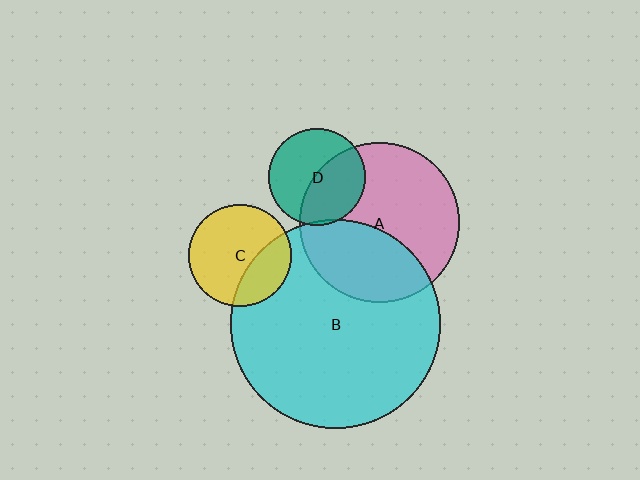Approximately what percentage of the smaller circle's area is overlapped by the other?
Approximately 45%.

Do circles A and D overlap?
Yes.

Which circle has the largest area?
Circle B (cyan).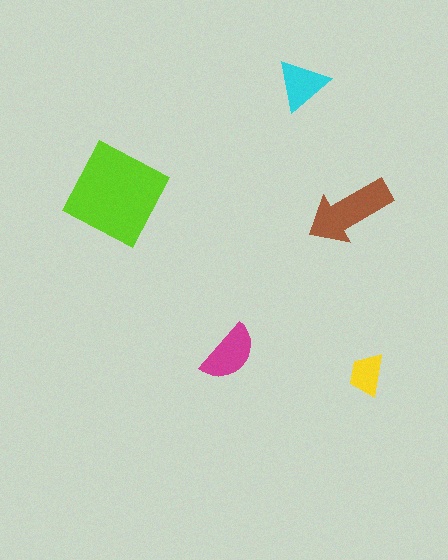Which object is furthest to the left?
The lime diamond is leftmost.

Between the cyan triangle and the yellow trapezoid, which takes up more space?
The cyan triangle.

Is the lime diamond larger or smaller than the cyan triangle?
Larger.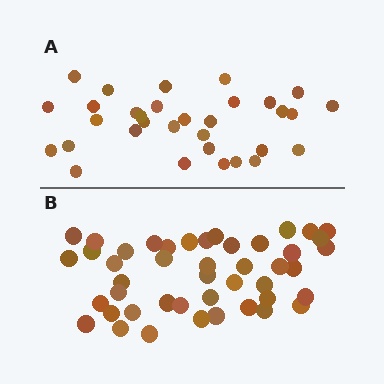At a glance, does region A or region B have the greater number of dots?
Region B (the bottom region) has more dots.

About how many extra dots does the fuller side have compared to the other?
Region B has approximately 15 more dots than region A.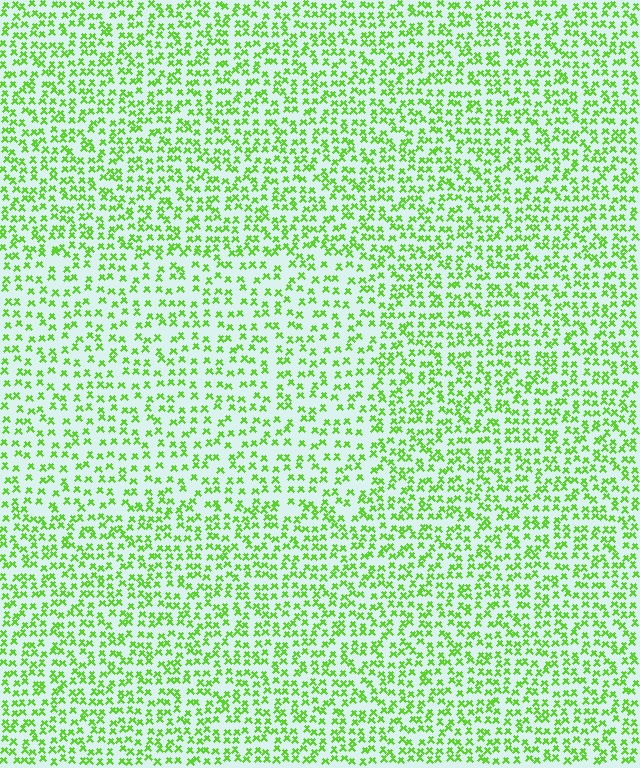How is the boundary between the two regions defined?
The boundary is defined by a change in element density (approximately 1.5x ratio). All elements are the same color, size, and shape.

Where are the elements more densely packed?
The elements are more densely packed outside the rectangle boundary.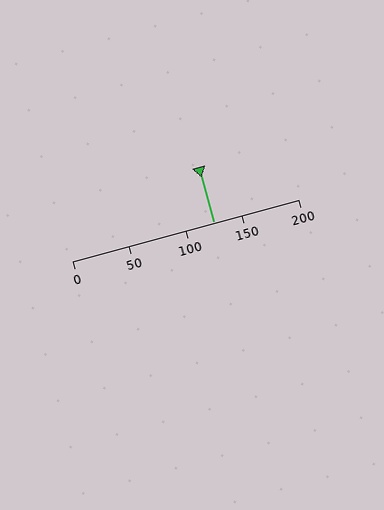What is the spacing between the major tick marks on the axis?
The major ticks are spaced 50 apart.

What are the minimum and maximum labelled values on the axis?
The axis runs from 0 to 200.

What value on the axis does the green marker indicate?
The marker indicates approximately 125.